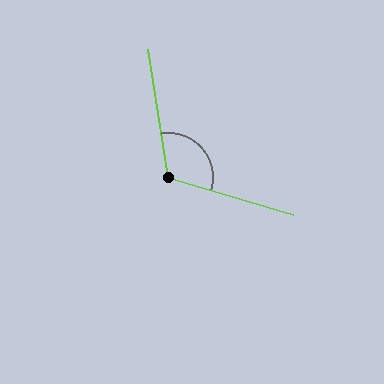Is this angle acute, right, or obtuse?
It is obtuse.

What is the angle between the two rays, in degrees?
Approximately 115 degrees.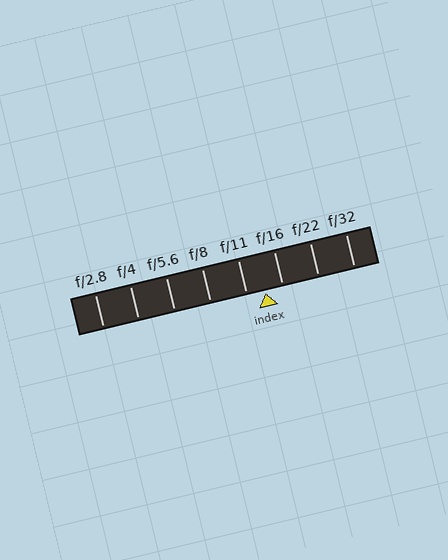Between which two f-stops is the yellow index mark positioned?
The index mark is between f/11 and f/16.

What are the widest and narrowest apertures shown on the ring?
The widest aperture shown is f/2.8 and the narrowest is f/32.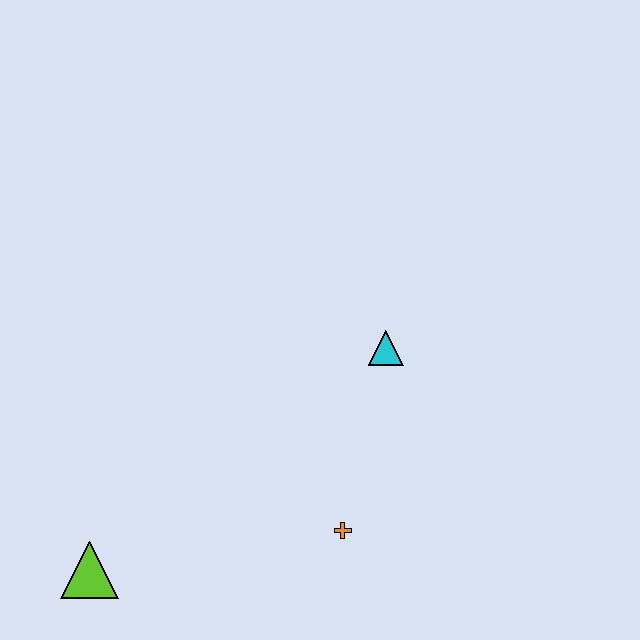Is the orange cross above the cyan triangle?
No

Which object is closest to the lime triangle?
The orange cross is closest to the lime triangle.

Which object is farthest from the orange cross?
The lime triangle is farthest from the orange cross.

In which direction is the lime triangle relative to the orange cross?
The lime triangle is to the left of the orange cross.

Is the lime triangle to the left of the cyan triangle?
Yes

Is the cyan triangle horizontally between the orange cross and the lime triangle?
No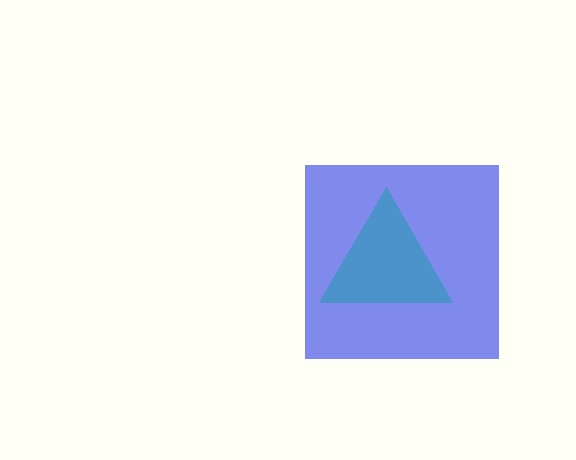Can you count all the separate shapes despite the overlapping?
Yes, there are 2 separate shapes.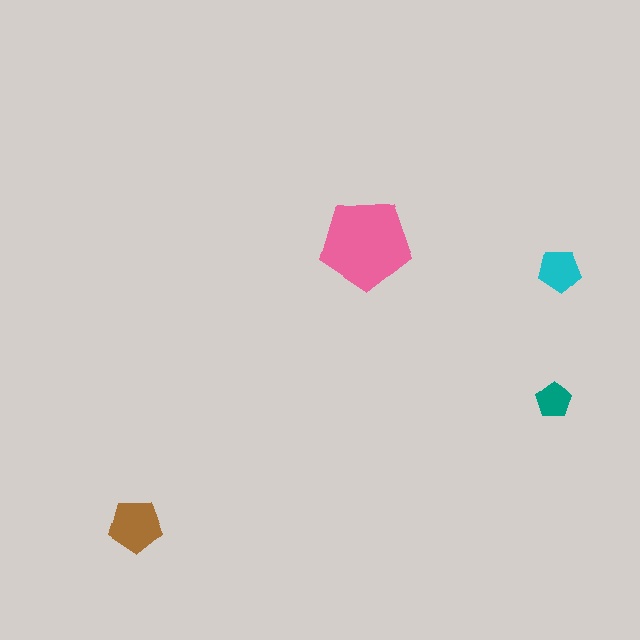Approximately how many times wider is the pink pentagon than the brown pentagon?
About 1.5 times wider.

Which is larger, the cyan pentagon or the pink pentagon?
The pink one.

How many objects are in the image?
There are 4 objects in the image.